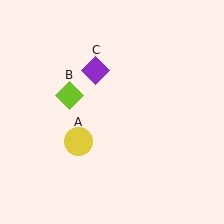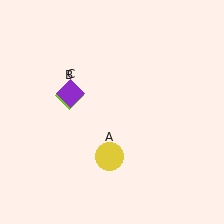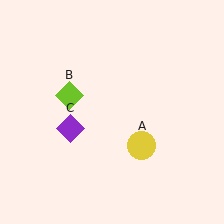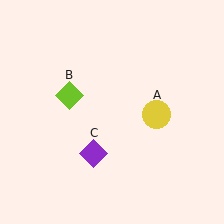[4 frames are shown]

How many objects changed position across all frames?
2 objects changed position: yellow circle (object A), purple diamond (object C).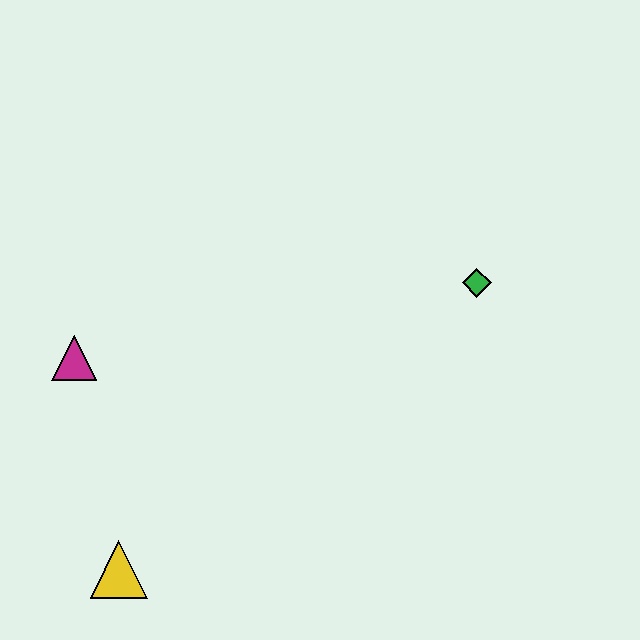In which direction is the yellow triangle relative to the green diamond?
The yellow triangle is to the left of the green diamond.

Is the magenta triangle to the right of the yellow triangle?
No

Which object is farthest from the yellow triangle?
The green diamond is farthest from the yellow triangle.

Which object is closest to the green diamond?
The magenta triangle is closest to the green diamond.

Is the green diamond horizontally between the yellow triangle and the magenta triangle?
No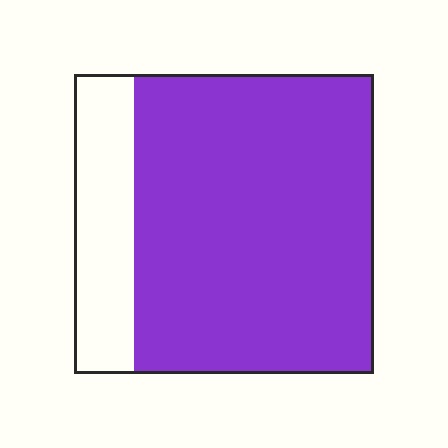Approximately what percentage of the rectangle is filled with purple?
Approximately 80%.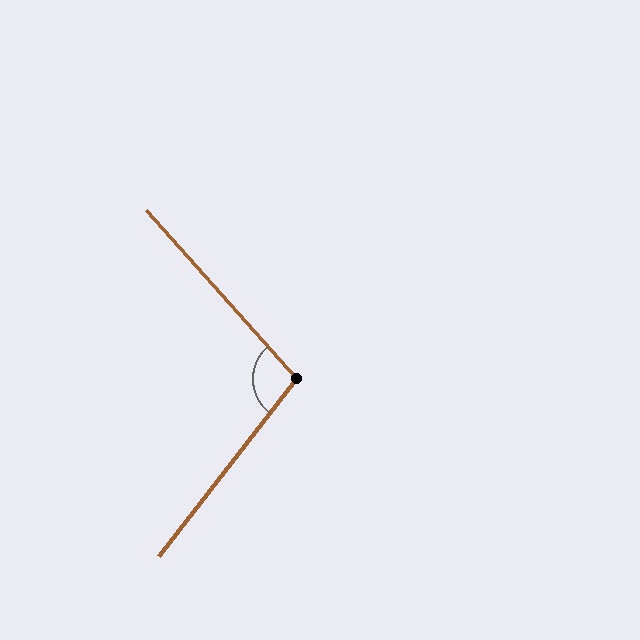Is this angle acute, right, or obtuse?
It is obtuse.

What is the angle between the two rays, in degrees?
Approximately 100 degrees.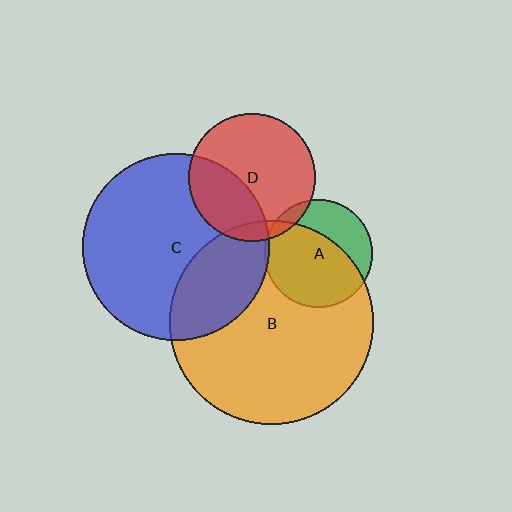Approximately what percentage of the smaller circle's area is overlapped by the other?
Approximately 10%.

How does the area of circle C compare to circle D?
Approximately 2.2 times.